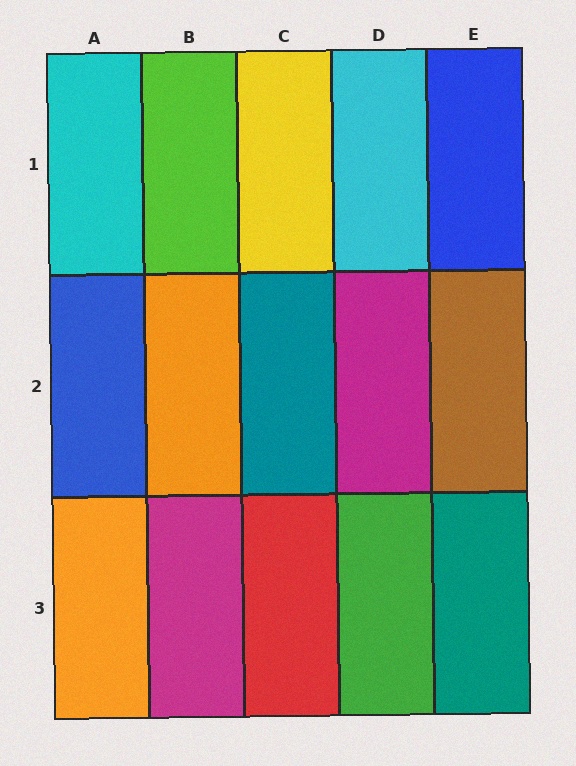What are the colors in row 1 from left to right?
Cyan, lime, yellow, cyan, blue.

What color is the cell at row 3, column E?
Teal.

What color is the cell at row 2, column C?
Teal.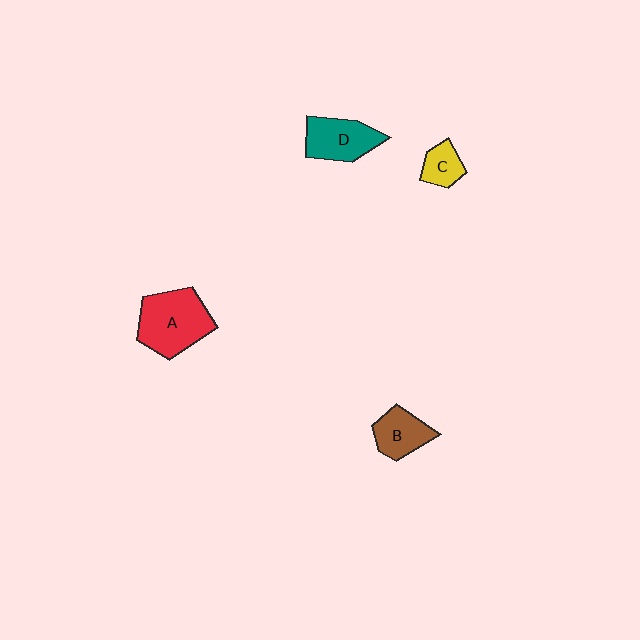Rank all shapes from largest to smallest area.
From largest to smallest: A (red), D (teal), B (brown), C (yellow).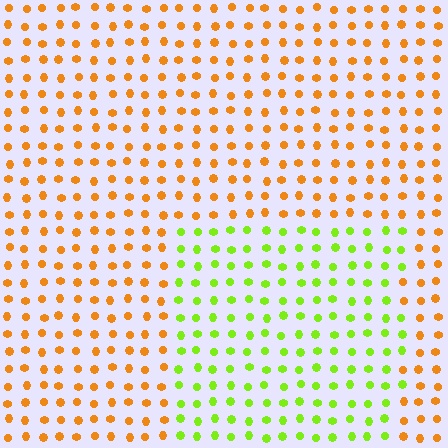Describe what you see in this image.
The image is filled with small orange elements in a uniform arrangement. A rectangle-shaped region is visible where the elements are tinted to a slightly different hue, forming a subtle color boundary.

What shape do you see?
I see a rectangle.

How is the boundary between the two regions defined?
The boundary is defined purely by a slight shift in hue (about 60 degrees). Spacing, size, and orientation are identical on both sides.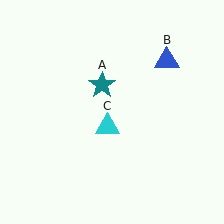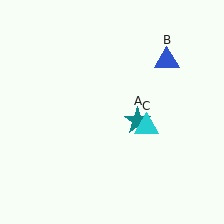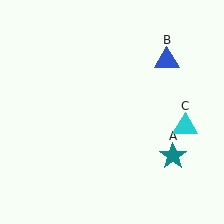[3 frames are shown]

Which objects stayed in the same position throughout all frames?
Blue triangle (object B) remained stationary.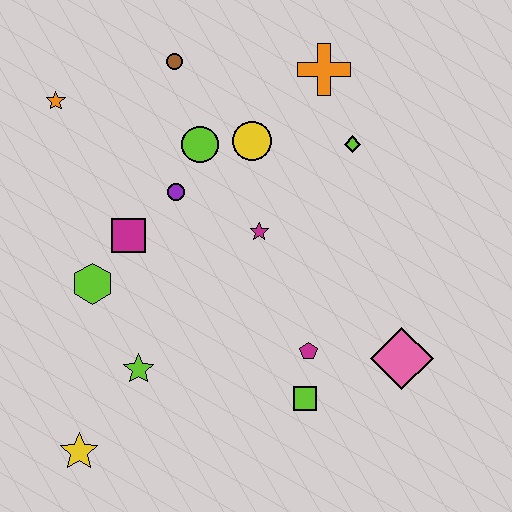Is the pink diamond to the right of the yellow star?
Yes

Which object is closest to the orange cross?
The lime diamond is closest to the orange cross.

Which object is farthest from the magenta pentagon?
The orange star is farthest from the magenta pentagon.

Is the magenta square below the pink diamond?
No